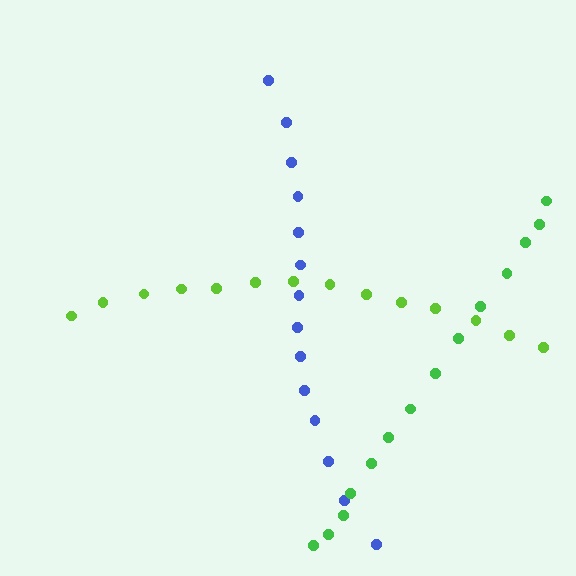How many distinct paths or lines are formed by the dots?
There are 3 distinct paths.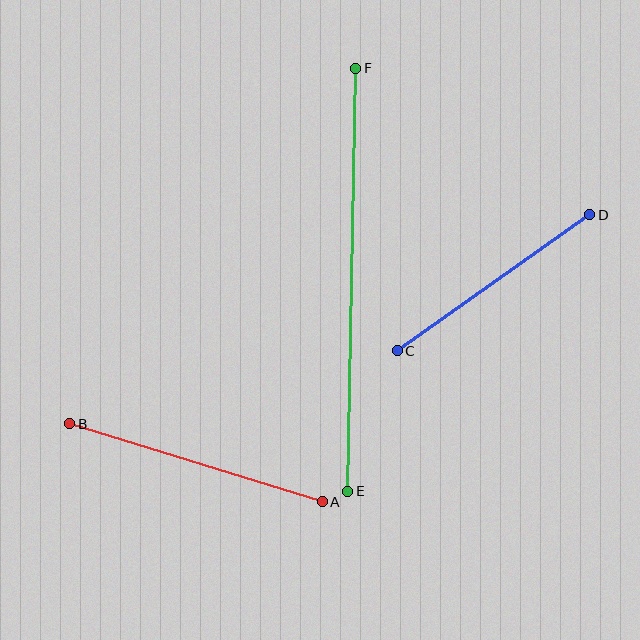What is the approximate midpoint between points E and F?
The midpoint is at approximately (352, 280) pixels.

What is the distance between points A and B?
The distance is approximately 264 pixels.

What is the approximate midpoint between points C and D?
The midpoint is at approximately (493, 283) pixels.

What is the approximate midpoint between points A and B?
The midpoint is at approximately (196, 463) pixels.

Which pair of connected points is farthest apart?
Points E and F are farthest apart.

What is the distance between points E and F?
The distance is approximately 423 pixels.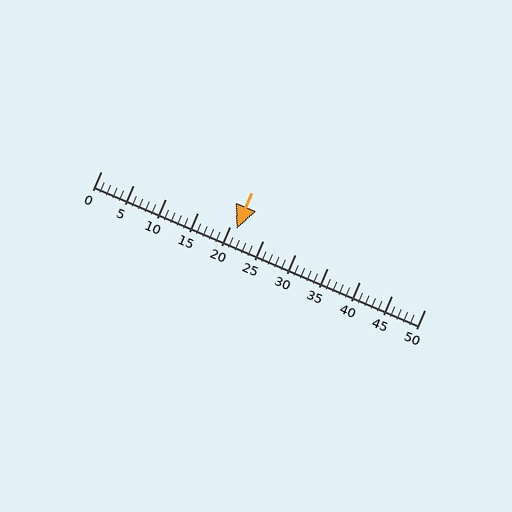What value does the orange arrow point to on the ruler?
The orange arrow points to approximately 21.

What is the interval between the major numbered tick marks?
The major tick marks are spaced 5 units apart.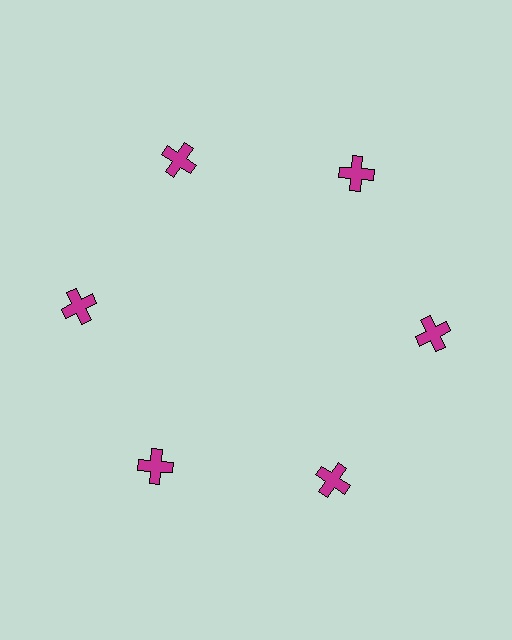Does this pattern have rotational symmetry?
Yes, this pattern has 6-fold rotational symmetry. It looks the same after rotating 60 degrees around the center.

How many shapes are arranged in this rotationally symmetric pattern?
There are 6 shapes, arranged in 6 groups of 1.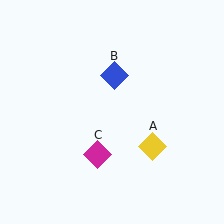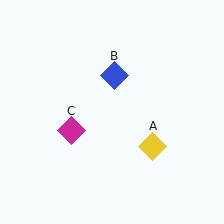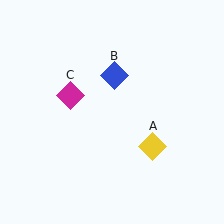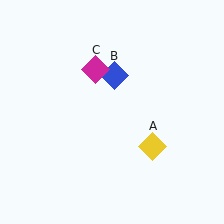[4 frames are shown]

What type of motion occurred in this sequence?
The magenta diamond (object C) rotated clockwise around the center of the scene.